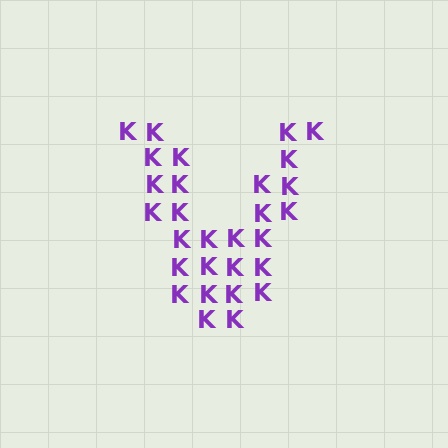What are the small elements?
The small elements are letter K's.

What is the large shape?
The large shape is the letter V.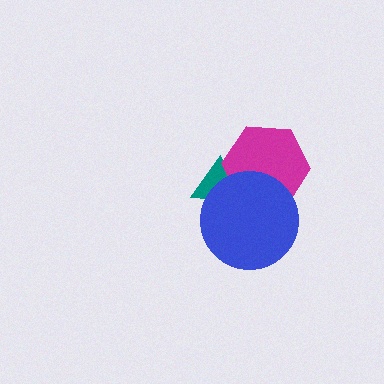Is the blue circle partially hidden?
No, no other shape covers it.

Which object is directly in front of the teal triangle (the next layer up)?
The magenta hexagon is directly in front of the teal triangle.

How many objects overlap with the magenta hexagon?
2 objects overlap with the magenta hexagon.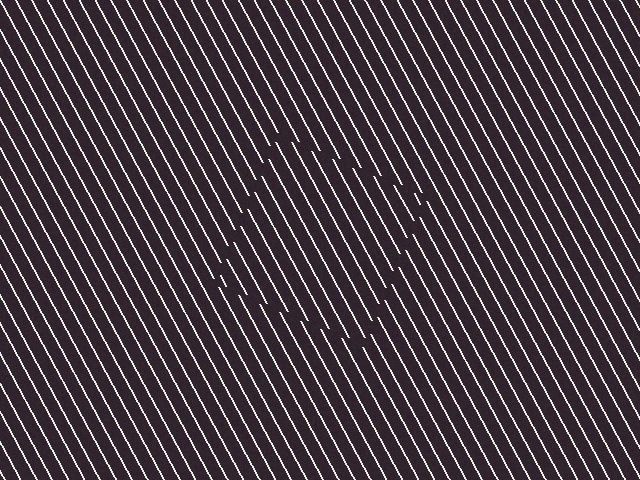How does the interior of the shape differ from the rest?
The interior of the shape contains the same grating, shifted by half a period — the contour is defined by the phase discontinuity where line-ends from the inner and outer gratings abut.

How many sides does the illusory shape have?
4 sides — the line-ends trace a square.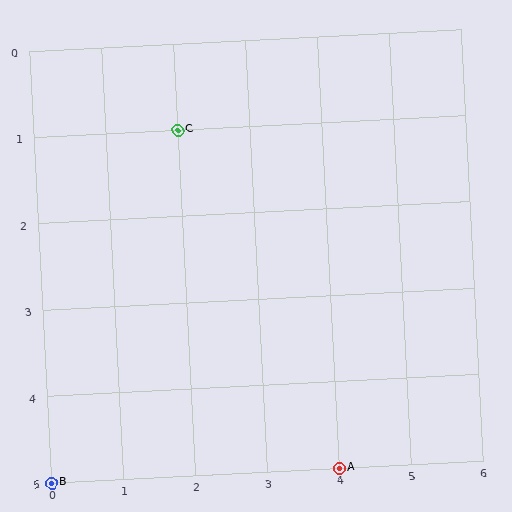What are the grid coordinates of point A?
Point A is at grid coordinates (4, 5).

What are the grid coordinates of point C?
Point C is at grid coordinates (2, 1).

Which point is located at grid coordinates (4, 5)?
Point A is at (4, 5).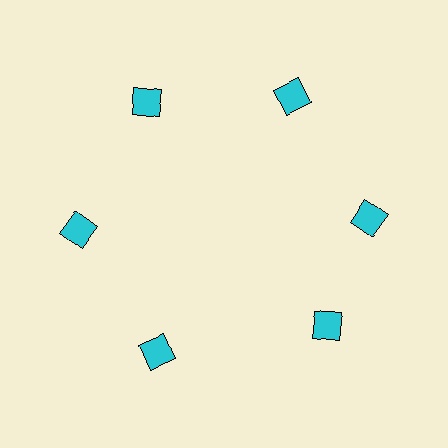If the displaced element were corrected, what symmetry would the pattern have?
It would have 6-fold rotational symmetry — the pattern would map onto itself every 60 degrees.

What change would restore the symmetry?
The symmetry would be restored by rotating it back into even spacing with its neighbors so that all 6 squares sit at equal angles and equal distance from the center.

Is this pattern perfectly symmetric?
No. The 6 cyan squares are arranged in a ring, but one element near the 5 o'clock position is rotated out of alignment along the ring, breaking the 6-fold rotational symmetry.